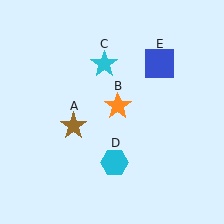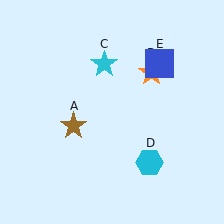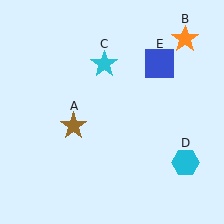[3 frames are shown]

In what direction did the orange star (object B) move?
The orange star (object B) moved up and to the right.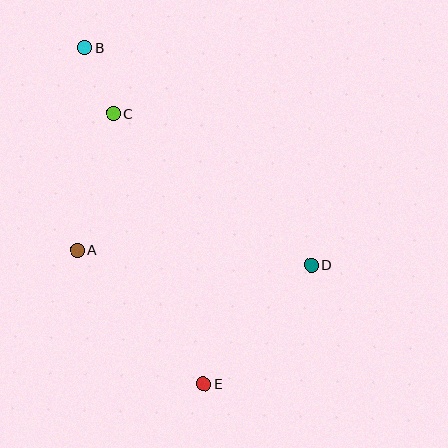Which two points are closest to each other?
Points B and C are closest to each other.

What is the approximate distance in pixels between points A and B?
The distance between A and B is approximately 202 pixels.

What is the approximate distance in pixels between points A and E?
The distance between A and E is approximately 184 pixels.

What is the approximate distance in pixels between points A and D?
The distance between A and D is approximately 234 pixels.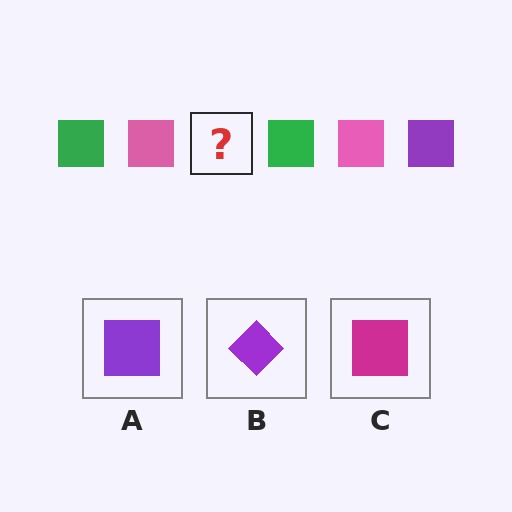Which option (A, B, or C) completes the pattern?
A.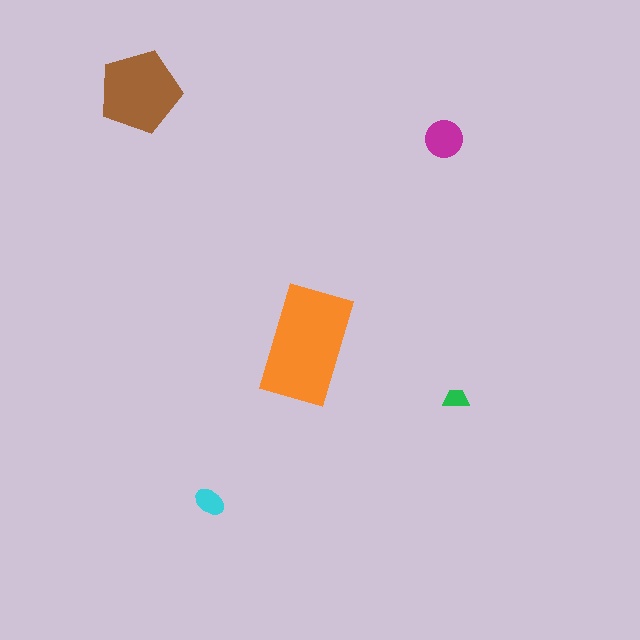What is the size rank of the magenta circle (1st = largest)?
3rd.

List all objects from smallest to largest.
The green trapezoid, the cyan ellipse, the magenta circle, the brown pentagon, the orange rectangle.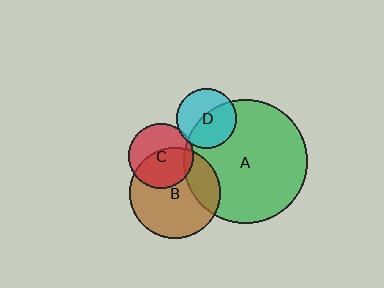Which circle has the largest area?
Circle A (green).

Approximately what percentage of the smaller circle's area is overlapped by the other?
Approximately 50%.